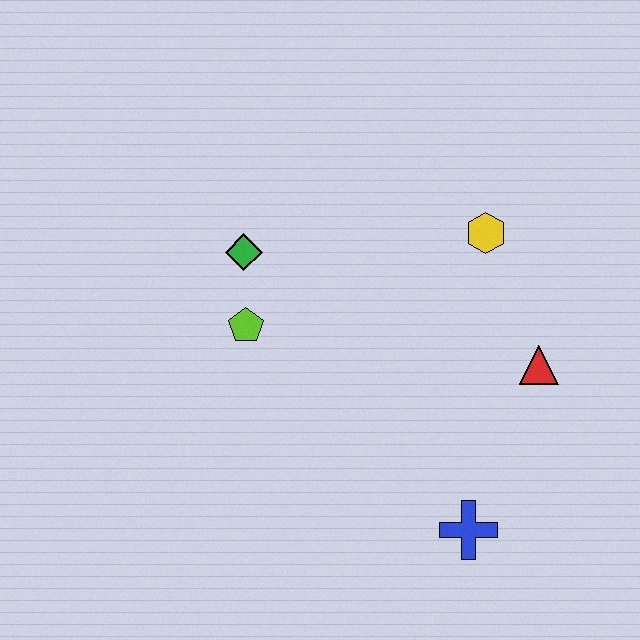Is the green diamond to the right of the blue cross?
No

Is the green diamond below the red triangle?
No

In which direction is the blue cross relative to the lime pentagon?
The blue cross is to the right of the lime pentagon.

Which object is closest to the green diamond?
The lime pentagon is closest to the green diamond.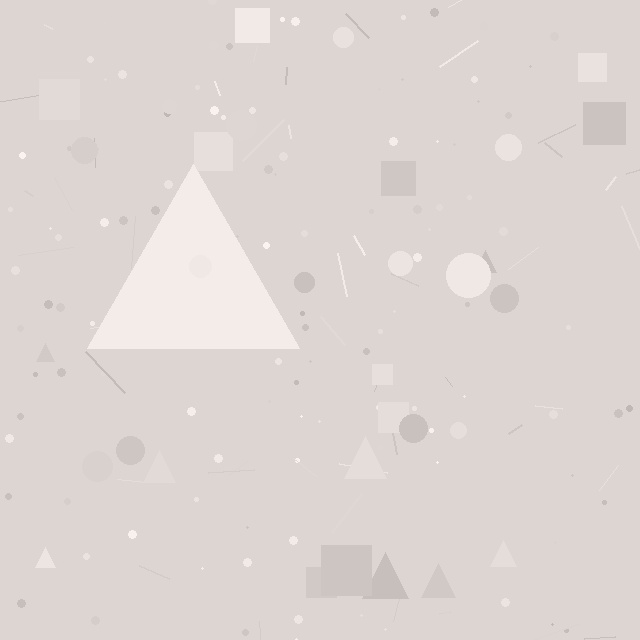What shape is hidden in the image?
A triangle is hidden in the image.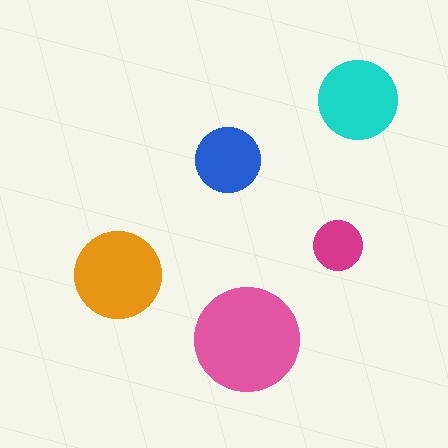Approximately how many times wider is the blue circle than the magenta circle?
About 1.5 times wider.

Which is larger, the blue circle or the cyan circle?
The cyan one.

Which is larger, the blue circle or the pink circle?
The pink one.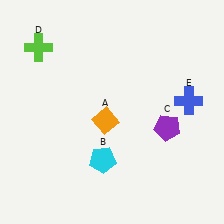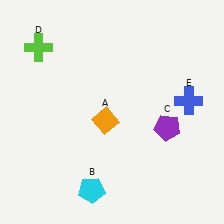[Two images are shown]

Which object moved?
The cyan pentagon (B) moved down.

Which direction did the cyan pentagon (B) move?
The cyan pentagon (B) moved down.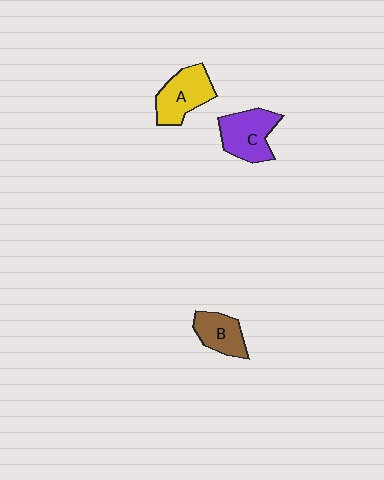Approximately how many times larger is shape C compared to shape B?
Approximately 1.4 times.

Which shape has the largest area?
Shape C (purple).